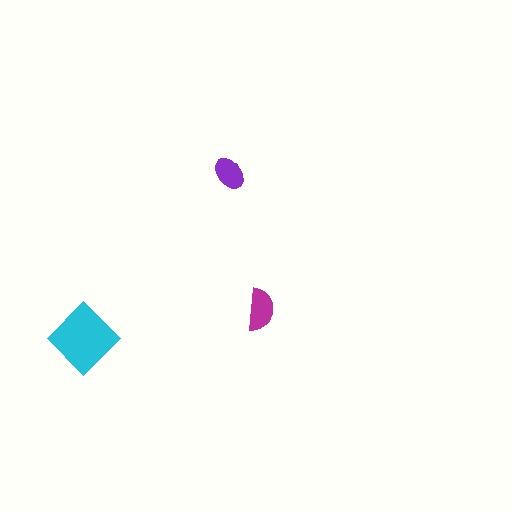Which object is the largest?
The cyan diamond.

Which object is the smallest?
The purple ellipse.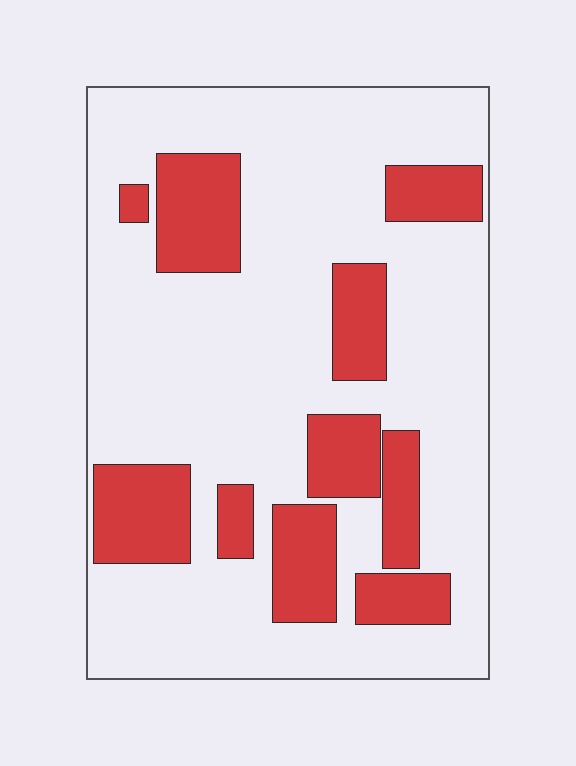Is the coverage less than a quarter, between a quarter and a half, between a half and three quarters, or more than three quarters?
Between a quarter and a half.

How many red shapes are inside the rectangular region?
10.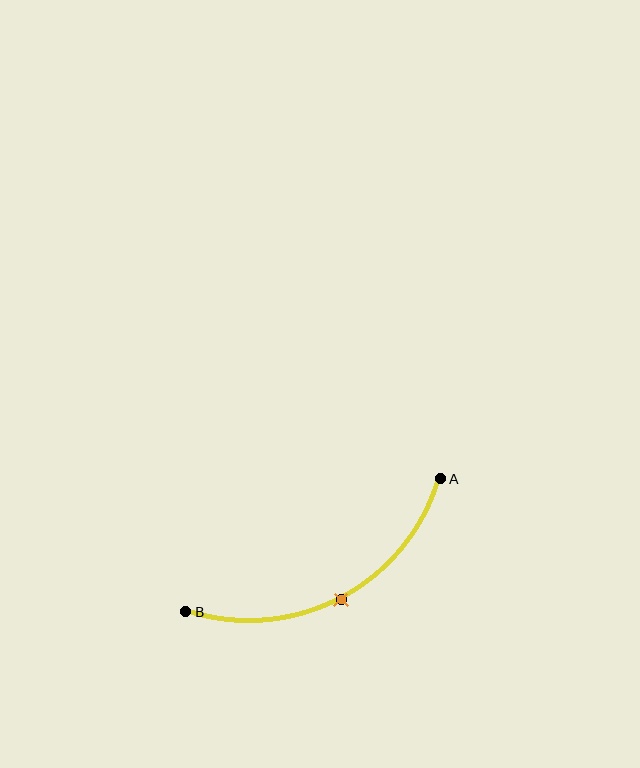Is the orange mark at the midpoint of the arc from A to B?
Yes. The orange mark lies on the arc at equal arc-length from both A and B — it is the arc midpoint.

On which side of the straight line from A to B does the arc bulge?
The arc bulges below the straight line connecting A and B.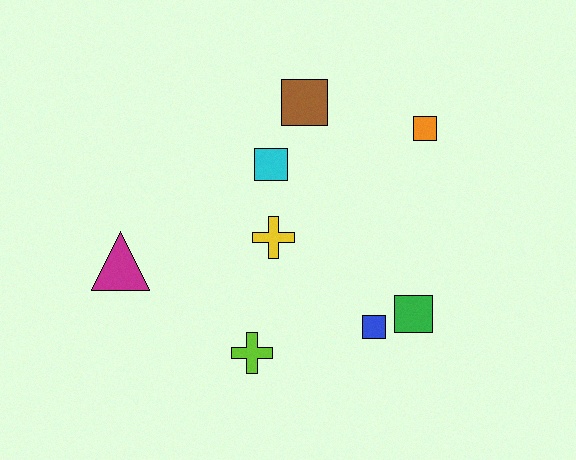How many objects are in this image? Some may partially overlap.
There are 8 objects.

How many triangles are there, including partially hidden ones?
There is 1 triangle.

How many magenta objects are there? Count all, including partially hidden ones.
There is 1 magenta object.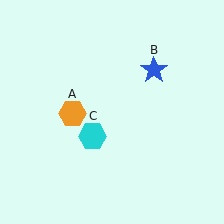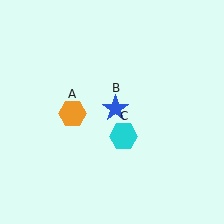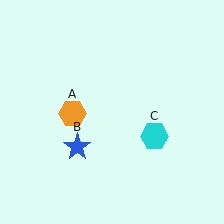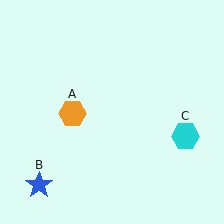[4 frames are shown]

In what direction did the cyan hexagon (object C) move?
The cyan hexagon (object C) moved right.